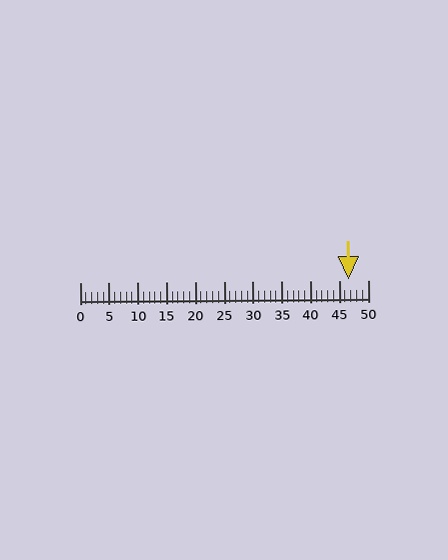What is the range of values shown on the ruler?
The ruler shows values from 0 to 50.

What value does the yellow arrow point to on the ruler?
The yellow arrow points to approximately 47.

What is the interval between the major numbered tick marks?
The major tick marks are spaced 5 units apart.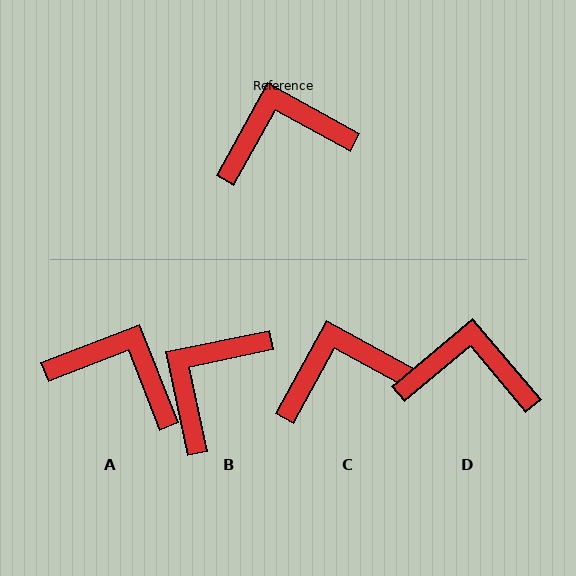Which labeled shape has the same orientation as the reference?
C.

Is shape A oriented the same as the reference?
No, it is off by about 40 degrees.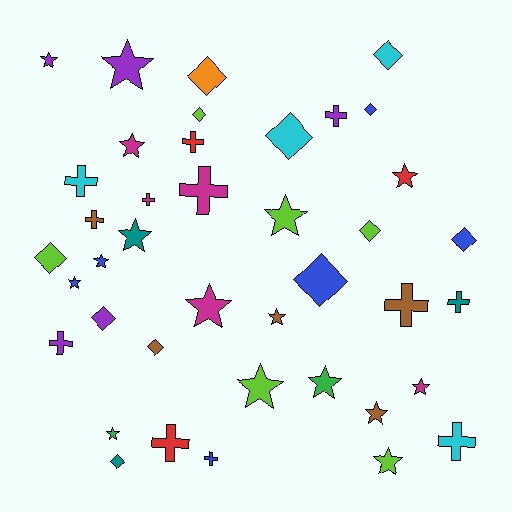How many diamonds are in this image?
There are 12 diamonds.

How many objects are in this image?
There are 40 objects.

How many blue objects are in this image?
There are 6 blue objects.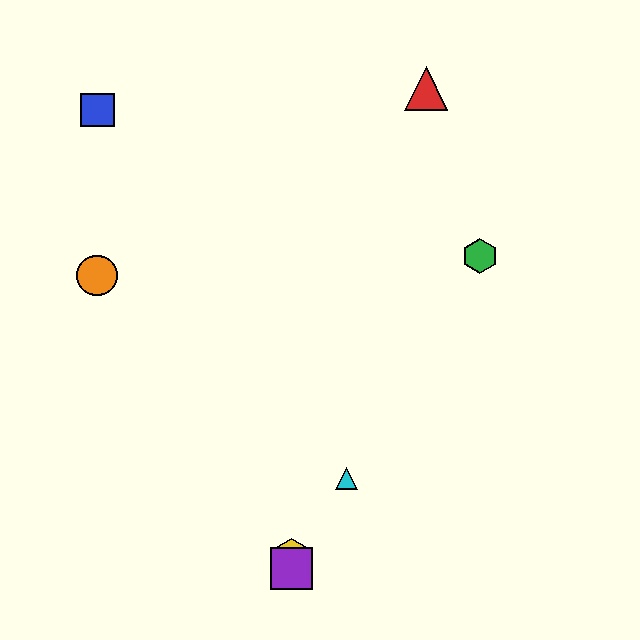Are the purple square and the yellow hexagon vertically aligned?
Yes, both are at x≈292.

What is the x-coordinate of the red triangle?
The red triangle is at x≈426.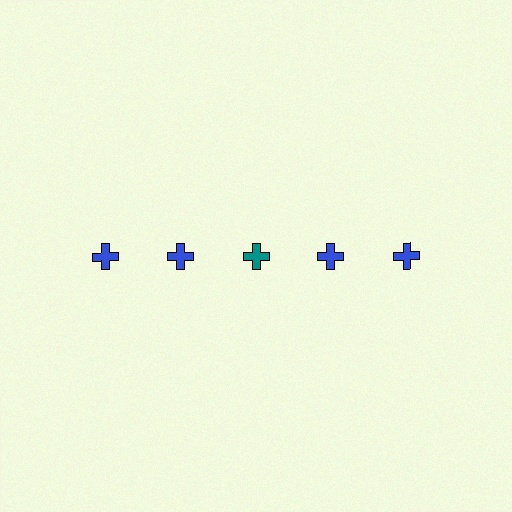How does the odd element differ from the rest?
It has a different color: teal instead of blue.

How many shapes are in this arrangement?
There are 5 shapes arranged in a grid pattern.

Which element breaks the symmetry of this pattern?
The teal cross in the top row, center column breaks the symmetry. All other shapes are blue crosses.